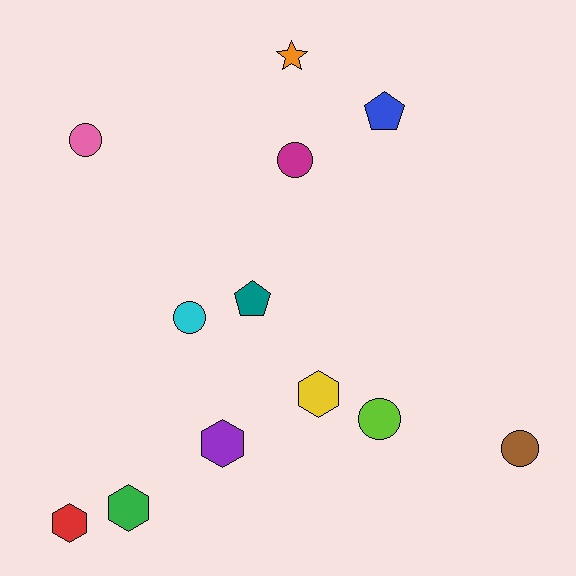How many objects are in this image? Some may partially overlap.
There are 12 objects.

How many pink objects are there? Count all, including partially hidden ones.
There is 1 pink object.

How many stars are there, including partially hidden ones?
There is 1 star.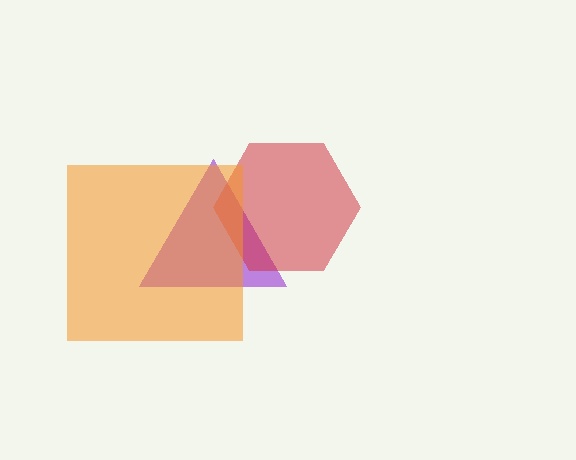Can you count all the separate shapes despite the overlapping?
Yes, there are 3 separate shapes.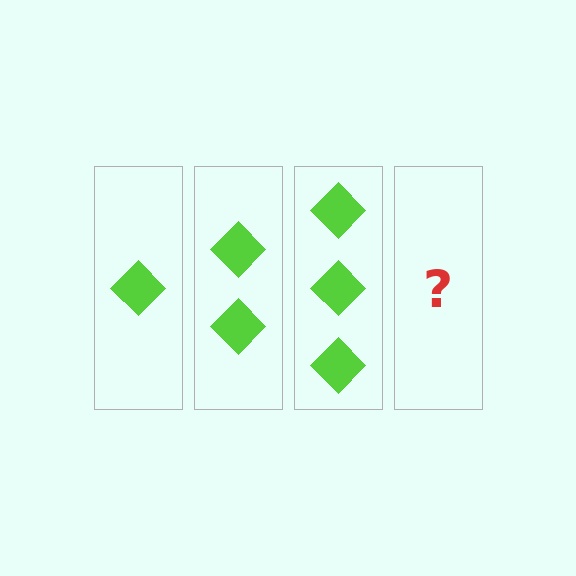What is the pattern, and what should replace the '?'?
The pattern is that each step adds one more diamond. The '?' should be 4 diamonds.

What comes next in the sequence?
The next element should be 4 diamonds.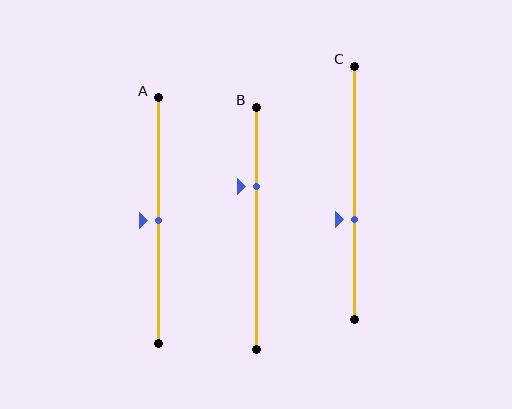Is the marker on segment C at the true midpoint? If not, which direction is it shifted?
No, the marker on segment C is shifted downward by about 11% of the segment length.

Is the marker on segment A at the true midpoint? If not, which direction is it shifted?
Yes, the marker on segment A is at the true midpoint.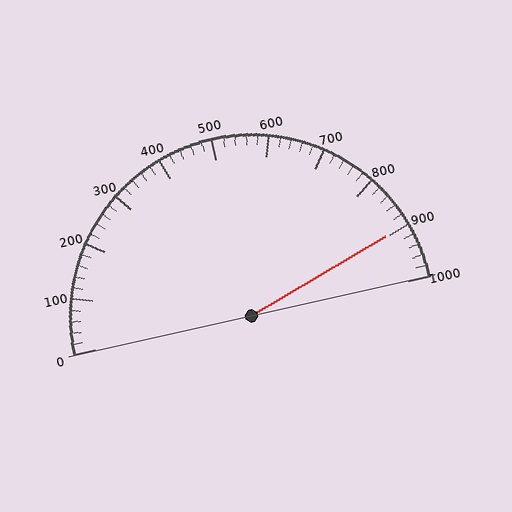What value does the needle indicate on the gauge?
The needle indicates approximately 900.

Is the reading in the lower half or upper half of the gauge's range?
The reading is in the upper half of the range (0 to 1000).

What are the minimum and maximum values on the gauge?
The gauge ranges from 0 to 1000.